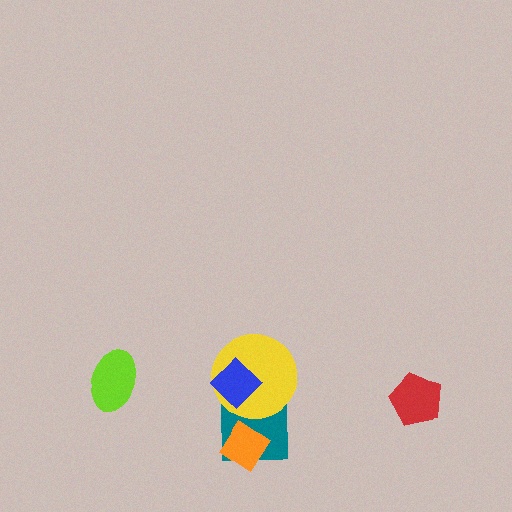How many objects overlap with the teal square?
3 objects overlap with the teal square.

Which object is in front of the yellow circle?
The blue diamond is in front of the yellow circle.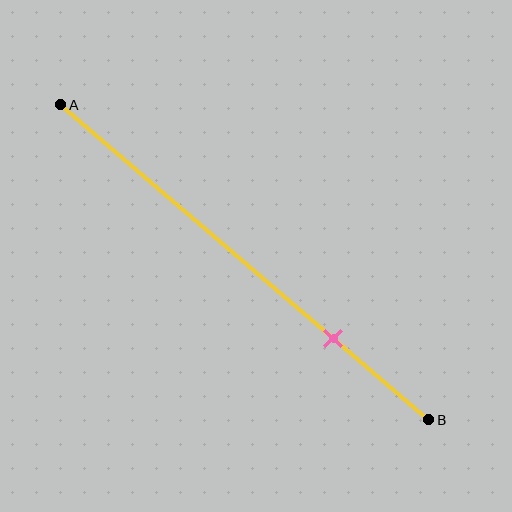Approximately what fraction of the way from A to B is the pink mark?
The pink mark is approximately 75% of the way from A to B.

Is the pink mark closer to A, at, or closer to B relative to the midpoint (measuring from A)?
The pink mark is closer to point B than the midpoint of segment AB.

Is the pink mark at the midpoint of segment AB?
No, the mark is at about 75% from A, not at the 50% midpoint.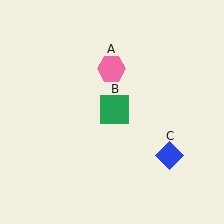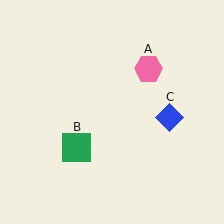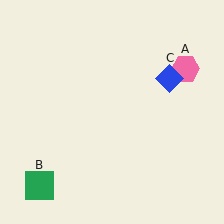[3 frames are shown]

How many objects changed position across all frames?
3 objects changed position: pink hexagon (object A), green square (object B), blue diamond (object C).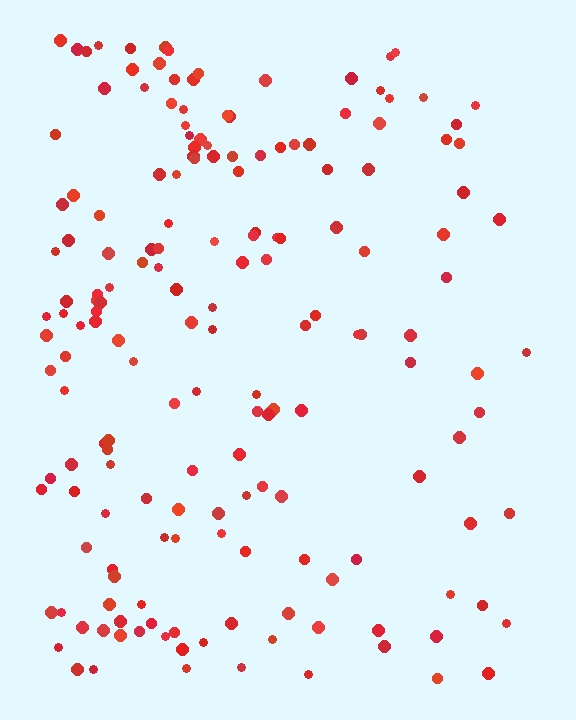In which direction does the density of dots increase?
From right to left, with the left side densest.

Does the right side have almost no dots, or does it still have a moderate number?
Still a moderate number, just noticeably fewer than the left.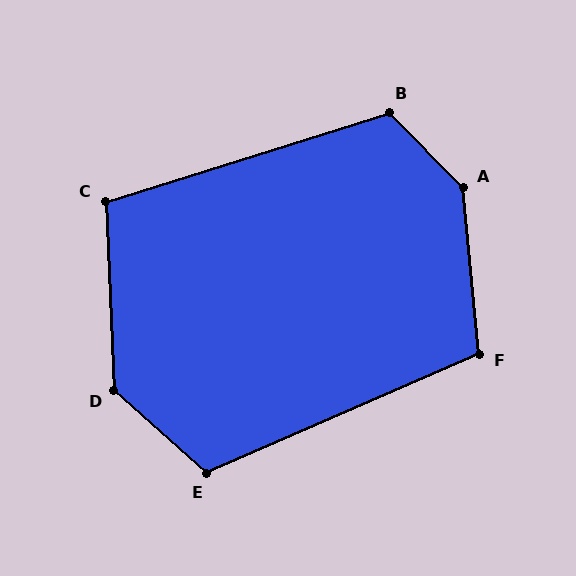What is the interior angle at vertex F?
Approximately 108 degrees (obtuse).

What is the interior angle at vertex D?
Approximately 134 degrees (obtuse).